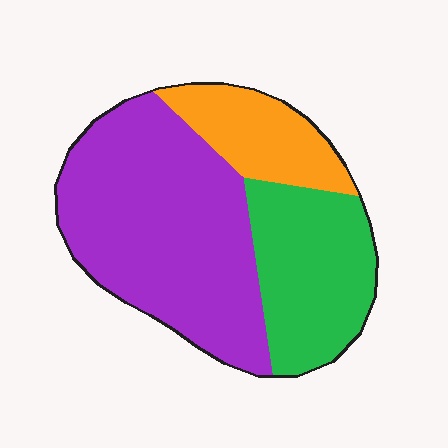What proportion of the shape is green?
Green takes up about one quarter (1/4) of the shape.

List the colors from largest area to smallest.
From largest to smallest: purple, green, orange.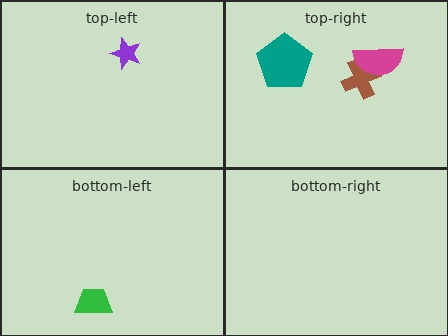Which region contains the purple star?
The top-left region.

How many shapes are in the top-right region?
3.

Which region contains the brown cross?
The top-right region.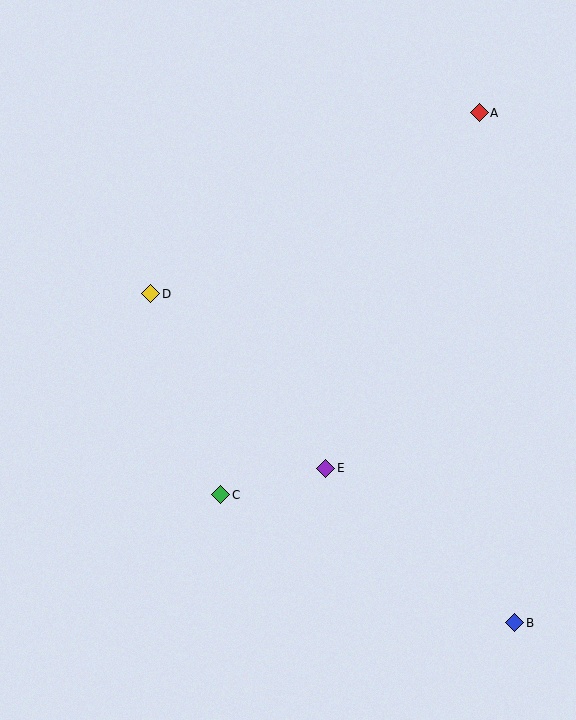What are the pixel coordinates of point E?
Point E is at (326, 468).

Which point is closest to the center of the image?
Point E at (326, 468) is closest to the center.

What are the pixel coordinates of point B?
Point B is at (515, 623).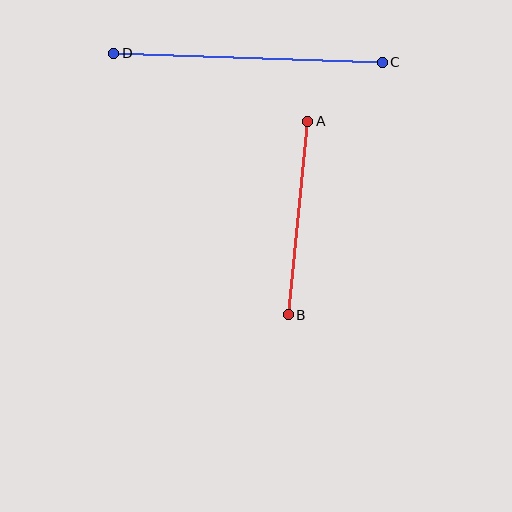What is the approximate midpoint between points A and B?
The midpoint is at approximately (298, 218) pixels.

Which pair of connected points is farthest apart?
Points C and D are farthest apart.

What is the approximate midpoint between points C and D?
The midpoint is at approximately (248, 58) pixels.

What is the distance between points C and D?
The distance is approximately 268 pixels.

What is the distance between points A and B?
The distance is approximately 194 pixels.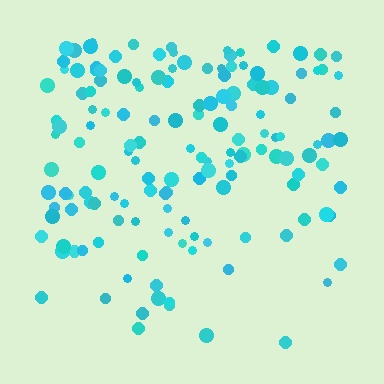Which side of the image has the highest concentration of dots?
The top.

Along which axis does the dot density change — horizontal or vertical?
Vertical.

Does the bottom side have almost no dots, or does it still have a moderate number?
Still a moderate number, just noticeably fewer than the top.